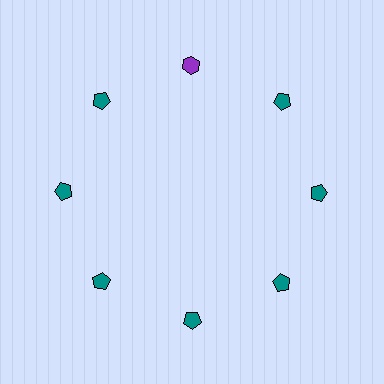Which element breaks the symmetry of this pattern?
The purple hexagon at roughly the 12 o'clock position breaks the symmetry. All other shapes are teal pentagons.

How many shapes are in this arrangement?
There are 8 shapes arranged in a ring pattern.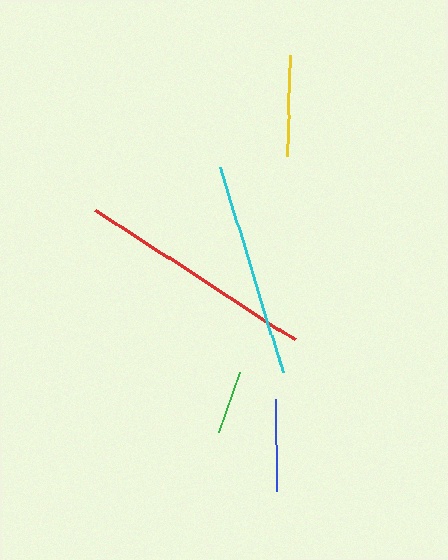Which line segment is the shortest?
The green line is the shortest at approximately 64 pixels.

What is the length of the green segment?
The green segment is approximately 64 pixels long.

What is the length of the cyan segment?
The cyan segment is approximately 215 pixels long.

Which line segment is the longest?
The red line is the longest at approximately 238 pixels.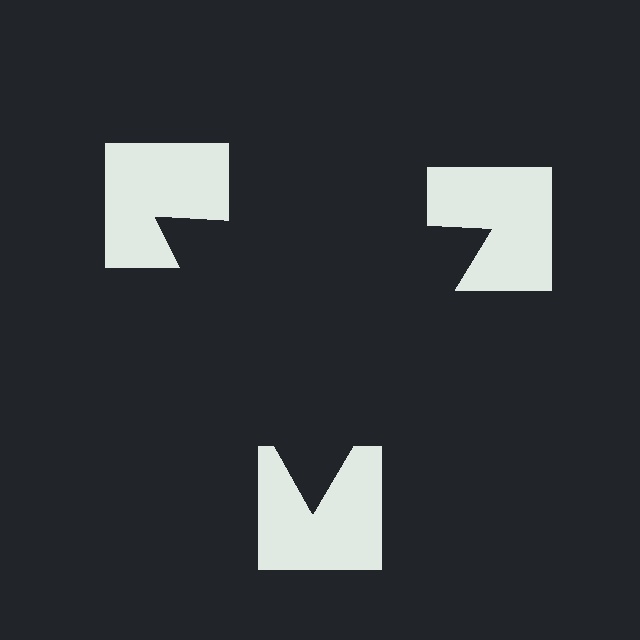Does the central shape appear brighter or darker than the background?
It typically appears slightly darker than the background, even though no actual brightness change is drawn.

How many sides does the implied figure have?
3 sides.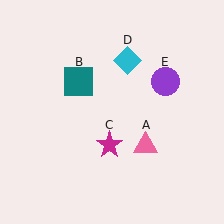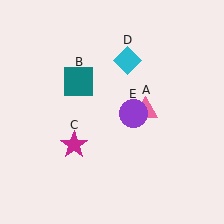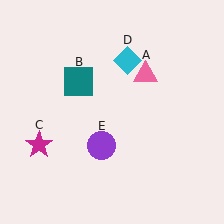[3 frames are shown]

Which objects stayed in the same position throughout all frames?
Teal square (object B) and cyan diamond (object D) remained stationary.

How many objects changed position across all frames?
3 objects changed position: pink triangle (object A), magenta star (object C), purple circle (object E).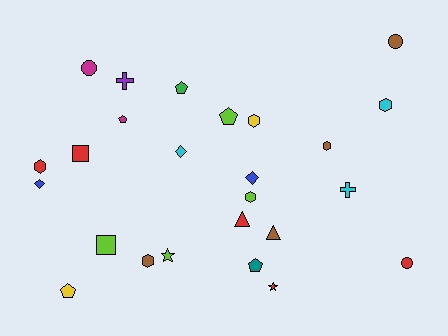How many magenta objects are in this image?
There are 2 magenta objects.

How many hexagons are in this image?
There are 6 hexagons.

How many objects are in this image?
There are 25 objects.